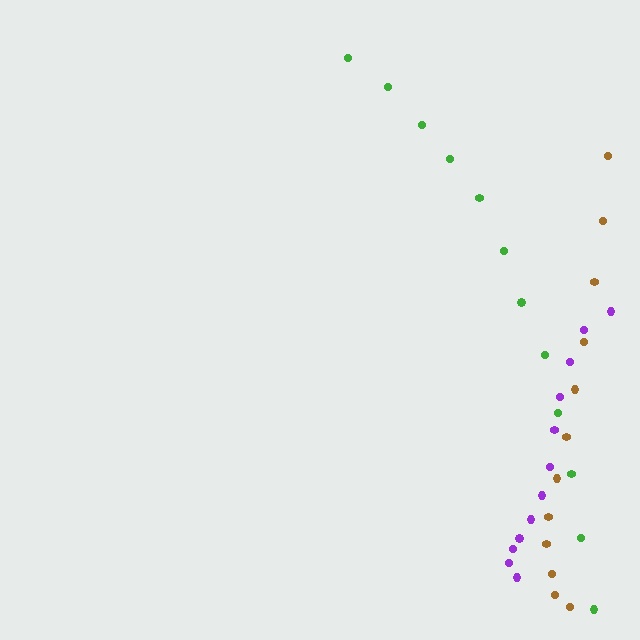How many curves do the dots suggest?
There are 3 distinct paths.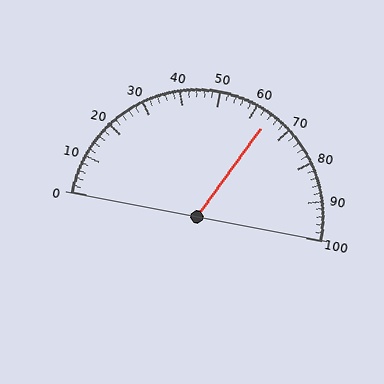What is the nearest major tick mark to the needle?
The nearest major tick mark is 60.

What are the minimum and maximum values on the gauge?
The gauge ranges from 0 to 100.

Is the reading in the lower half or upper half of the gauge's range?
The reading is in the upper half of the range (0 to 100).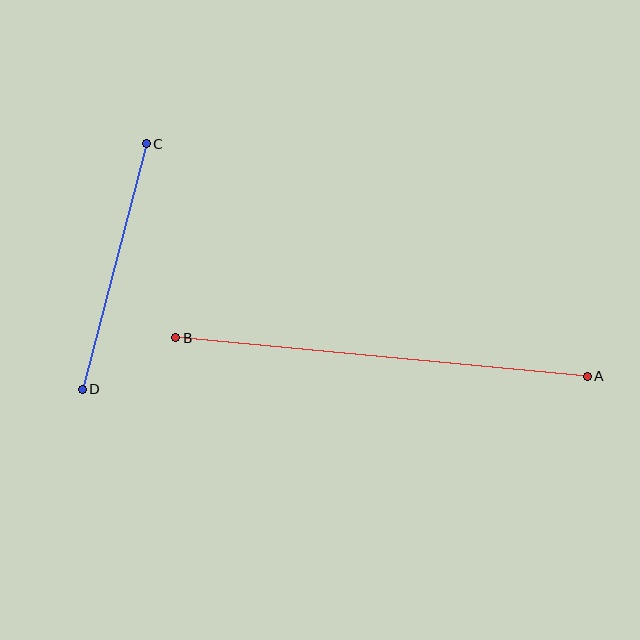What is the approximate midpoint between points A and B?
The midpoint is at approximately (382, 357) pixels.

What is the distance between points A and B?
The distance is approximately 413 pixels.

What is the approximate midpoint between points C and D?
The midpoint is at approximately (114, 266) pixels.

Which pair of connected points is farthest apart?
Points A and B are farthest apart.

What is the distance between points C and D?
The distance is approximately 254 pixels.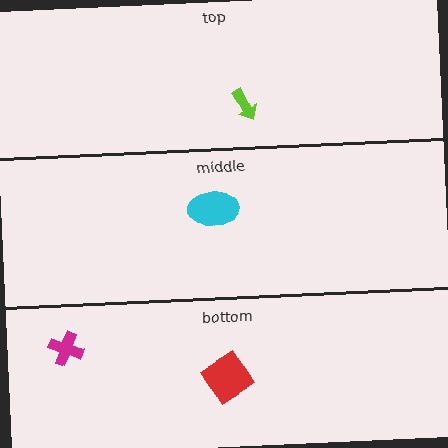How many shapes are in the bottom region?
2.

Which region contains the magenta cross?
The bottom region.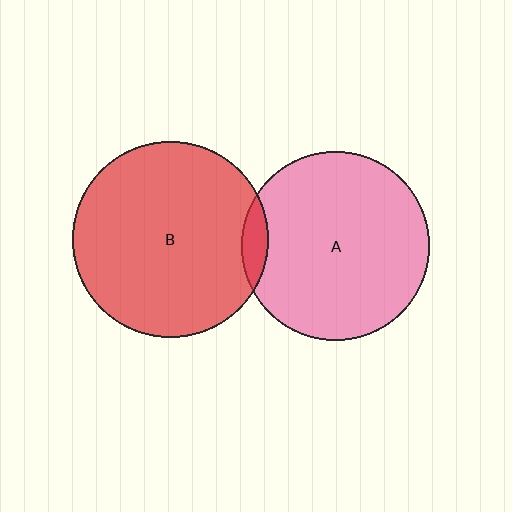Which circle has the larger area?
Circle B (red).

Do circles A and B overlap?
Yes.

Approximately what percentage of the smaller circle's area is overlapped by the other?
Approximately 5%.